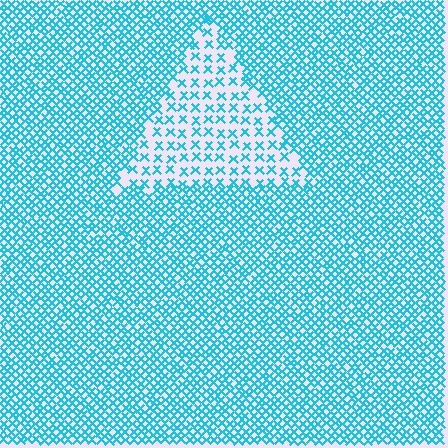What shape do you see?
I see a triangle.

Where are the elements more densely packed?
The elements are more densely packed outside the triangle boundary.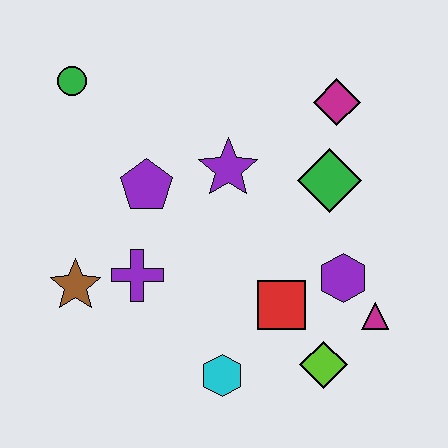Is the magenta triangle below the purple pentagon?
Yes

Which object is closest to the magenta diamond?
The green diamond is closest to the magenta diamond.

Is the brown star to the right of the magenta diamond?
No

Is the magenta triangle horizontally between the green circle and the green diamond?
No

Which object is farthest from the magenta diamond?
The brown star is farthest from the magenta diamond.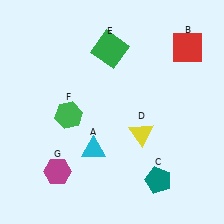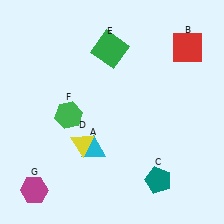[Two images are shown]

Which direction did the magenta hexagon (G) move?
The magenta hexagon (G) moved left.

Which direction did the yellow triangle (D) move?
The yellow triangle (D) moved left.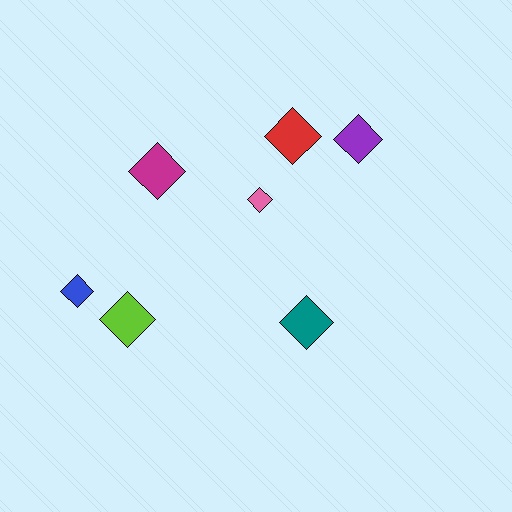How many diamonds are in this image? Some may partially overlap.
There are 7 diamonds.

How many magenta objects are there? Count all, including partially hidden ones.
There is 1 magenta object.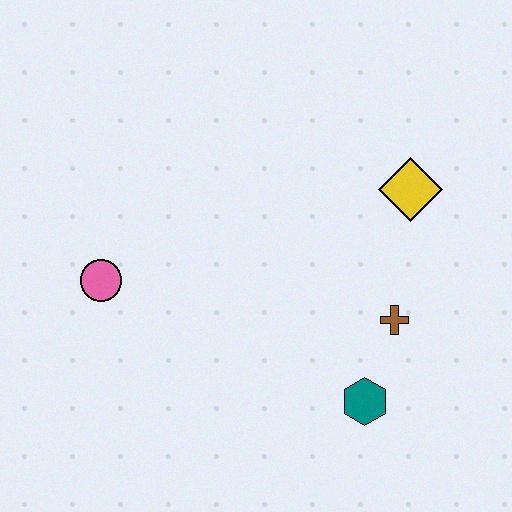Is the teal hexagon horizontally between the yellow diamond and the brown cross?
No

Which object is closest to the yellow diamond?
The brown cross is closest to the yellow diamond.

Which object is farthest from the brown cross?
The pink circle is farthest from the brown cross.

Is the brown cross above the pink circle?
No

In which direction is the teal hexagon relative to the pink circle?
The teal hexagon is to the right of the pink circle.